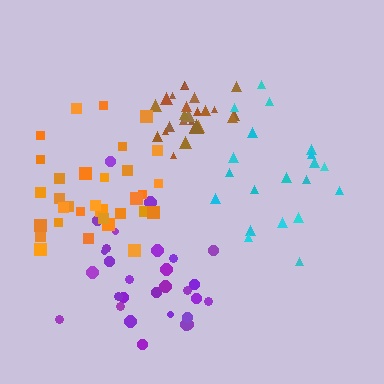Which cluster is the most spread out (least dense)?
Cyan.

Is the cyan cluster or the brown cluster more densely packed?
Brown.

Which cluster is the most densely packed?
Brown.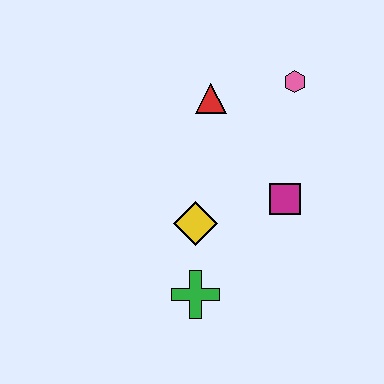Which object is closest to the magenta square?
The yellow diamond is closest to the magenta square.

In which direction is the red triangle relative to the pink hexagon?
The red triangle is to the left of the pink hexagon.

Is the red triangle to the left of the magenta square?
Yes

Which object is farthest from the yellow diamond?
The pink hexagon is farthest from the yellow diamond.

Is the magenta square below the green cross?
No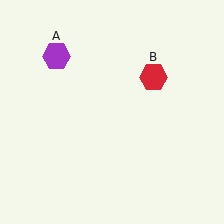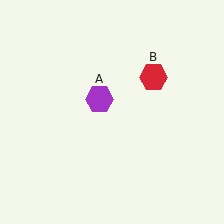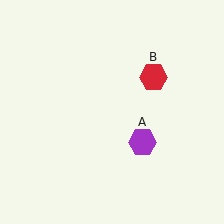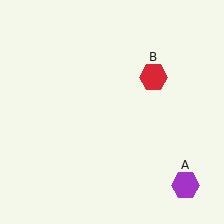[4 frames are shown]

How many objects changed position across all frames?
1 object changed position: purple hexagon (object A).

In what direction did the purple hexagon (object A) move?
The purple hexagon (object A) moved down and to the right.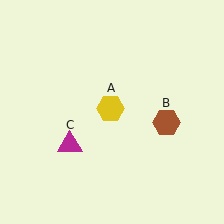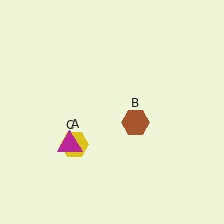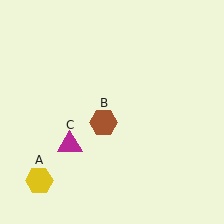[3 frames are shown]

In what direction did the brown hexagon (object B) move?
The brown hexagon (object B) moved left.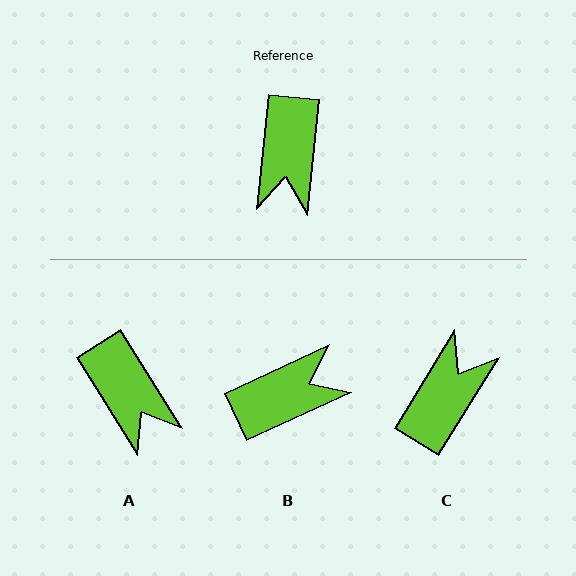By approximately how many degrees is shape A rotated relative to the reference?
Approximately 38 degrees counter-clockwise.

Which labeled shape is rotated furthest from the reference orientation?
C, about 154 degrees away.